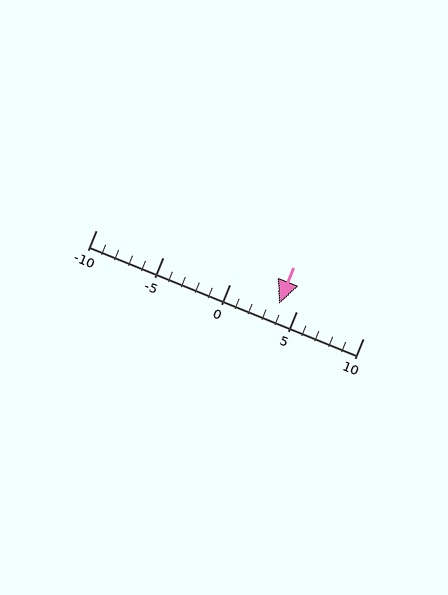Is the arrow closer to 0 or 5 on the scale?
The arrow is closer to 5.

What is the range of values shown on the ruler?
The ruler shows values from -10 to 10.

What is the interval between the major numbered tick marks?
The major tick marks are spaced 5 units apart.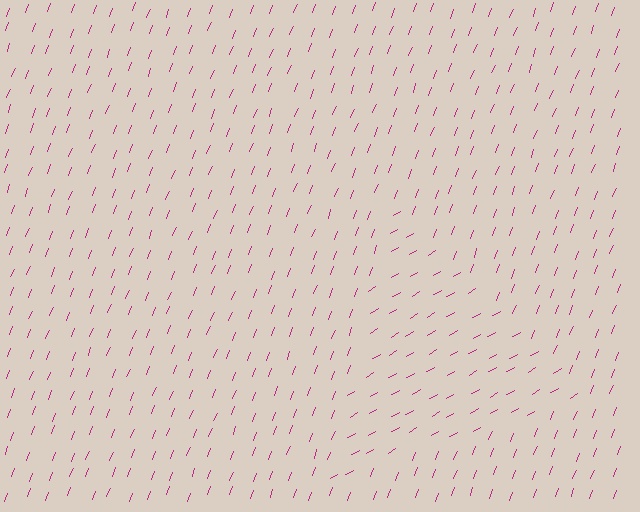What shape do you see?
I see a triangle.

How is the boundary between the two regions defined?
The boundary is defined purely by a change in line orientation (approximately 38 degrees difference). All lines are the same color and thickness.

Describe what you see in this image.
The image is filled with small magenta line segments. A triangle region in the image has lines oriented differently from the surrounding lines, creating a visible texture boundary.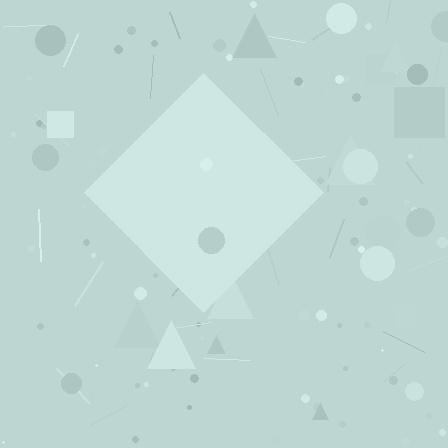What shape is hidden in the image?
A diamond is hidden in the image.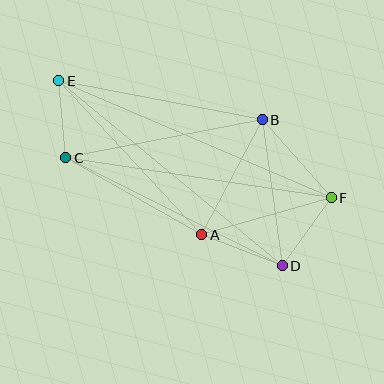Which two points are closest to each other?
Points C and E are closest to each other.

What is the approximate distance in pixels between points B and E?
The distance between B and E is approximately 207 pixels.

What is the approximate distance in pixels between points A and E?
The distance between A and E is approximately 210 pixels.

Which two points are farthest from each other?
Points E and F are farthest from each other.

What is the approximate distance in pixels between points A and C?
The distance between A and C is approximately 156 pixels.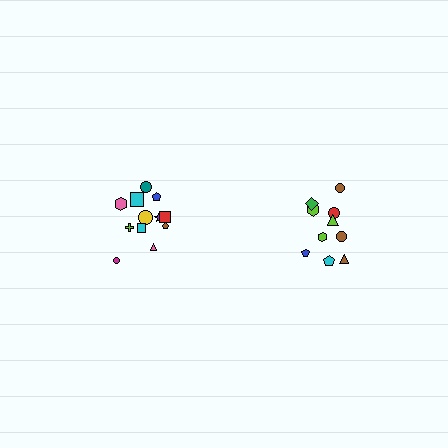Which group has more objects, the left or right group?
The left group.